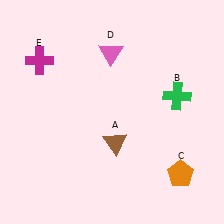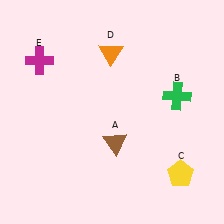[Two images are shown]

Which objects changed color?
C changed from orange to yellow. D changed from pink to orange.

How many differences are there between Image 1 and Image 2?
There are 2 differences between the two images.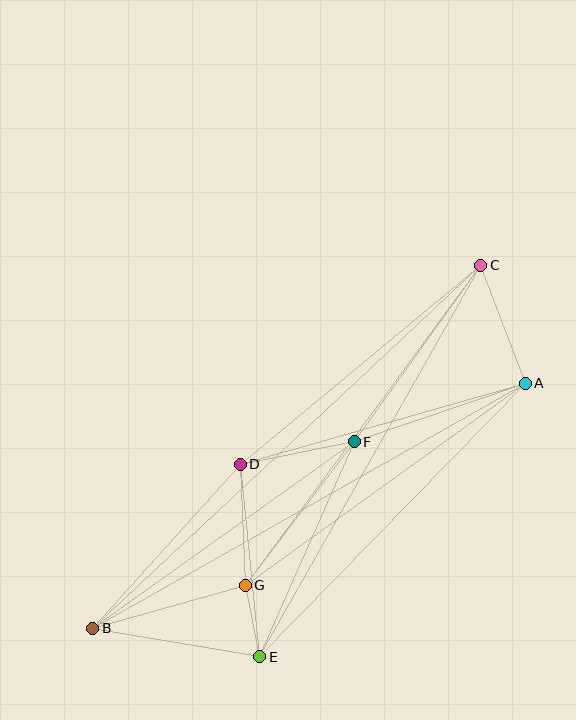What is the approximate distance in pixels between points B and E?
The distance between B and E is approximately 169 pixels.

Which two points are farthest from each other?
Points B and C are farthest from each other.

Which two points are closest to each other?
Points E and G are closest to each other.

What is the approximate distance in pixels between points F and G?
The distance between F and G is approximately 180 pixels.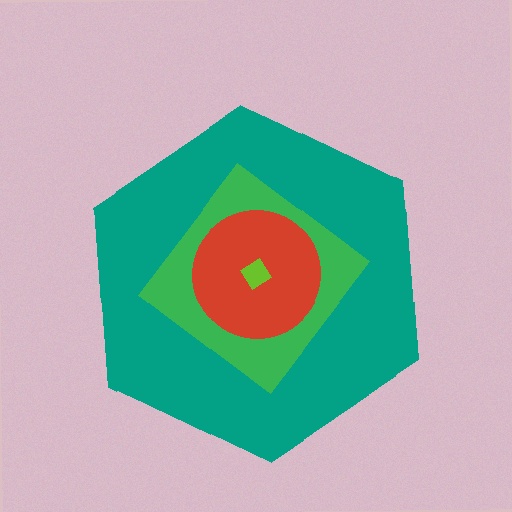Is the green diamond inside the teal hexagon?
Yes.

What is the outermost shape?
The teal hexagon.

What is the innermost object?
The lime diamond.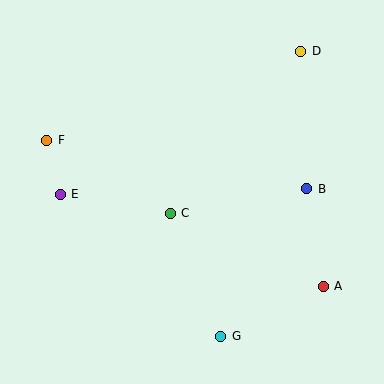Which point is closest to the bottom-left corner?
Point E is closest to the bottom-left corner.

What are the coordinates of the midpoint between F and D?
The midpoint between F and D is at (174, 96).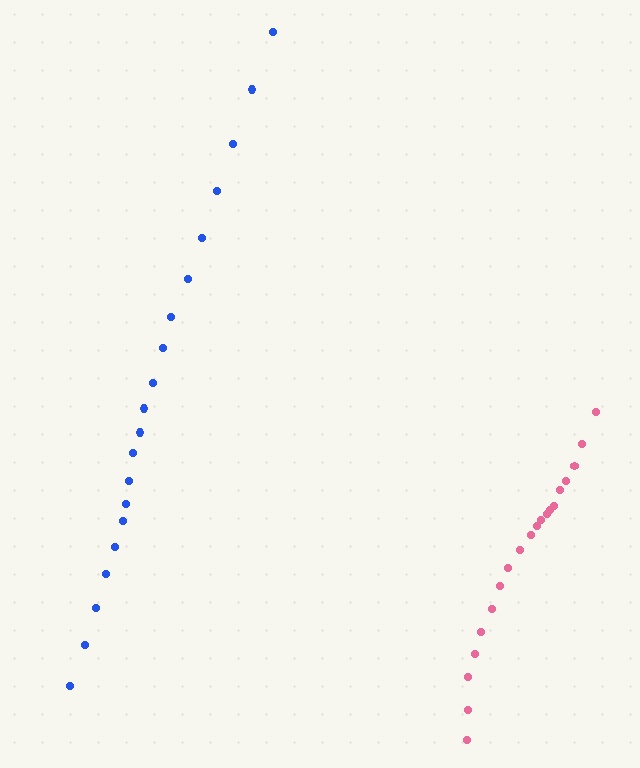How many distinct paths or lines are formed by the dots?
There are 2 distinct paths.